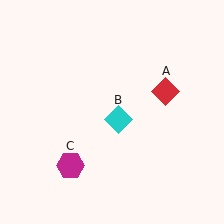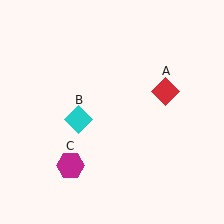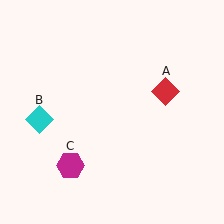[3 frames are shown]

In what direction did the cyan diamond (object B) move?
The cyan diamond (object B) moved left.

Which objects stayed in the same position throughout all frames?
Red diamond (object A) and magenta hexagon (object C) remained stationary.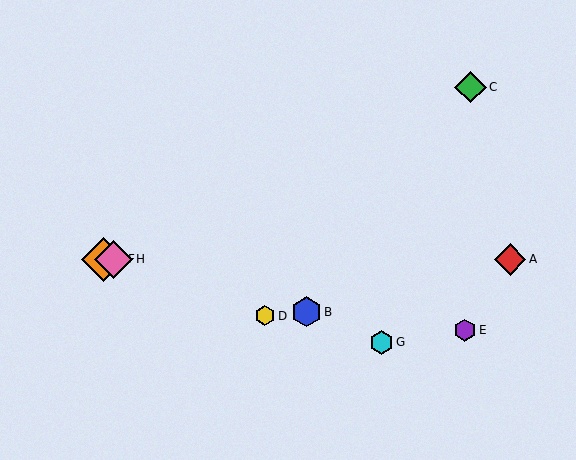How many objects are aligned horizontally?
3 objects (A, F, H) are aligned horizontally.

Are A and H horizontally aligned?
Yes, both are at y≈259.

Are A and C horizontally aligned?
No, A is at y≈259 and C is at y≈87.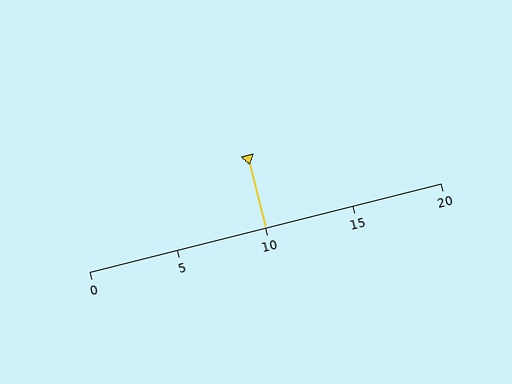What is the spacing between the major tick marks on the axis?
The major ticks are spaced 5 apart.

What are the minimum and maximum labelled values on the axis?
The axis runs from 0 to 20.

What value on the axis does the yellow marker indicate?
The marker indicates approximately 10.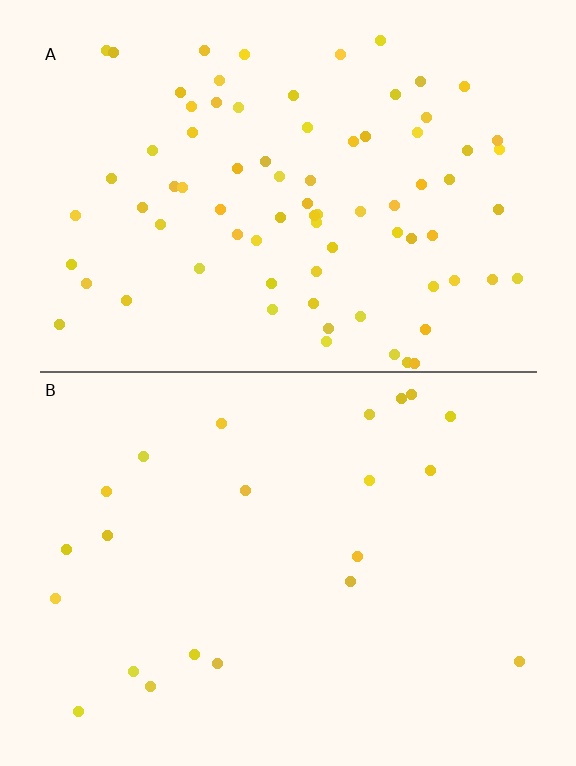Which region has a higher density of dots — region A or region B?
A (the top).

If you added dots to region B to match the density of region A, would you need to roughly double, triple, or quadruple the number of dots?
Approximately quadruple.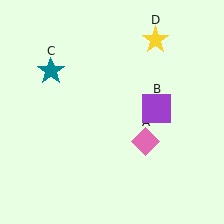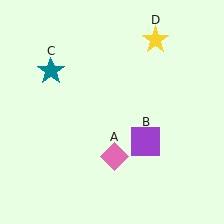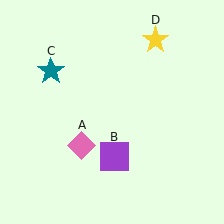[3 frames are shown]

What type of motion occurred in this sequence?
The pink diamond (object A), purple square (object B) rotated clockwise around the center of the scene.